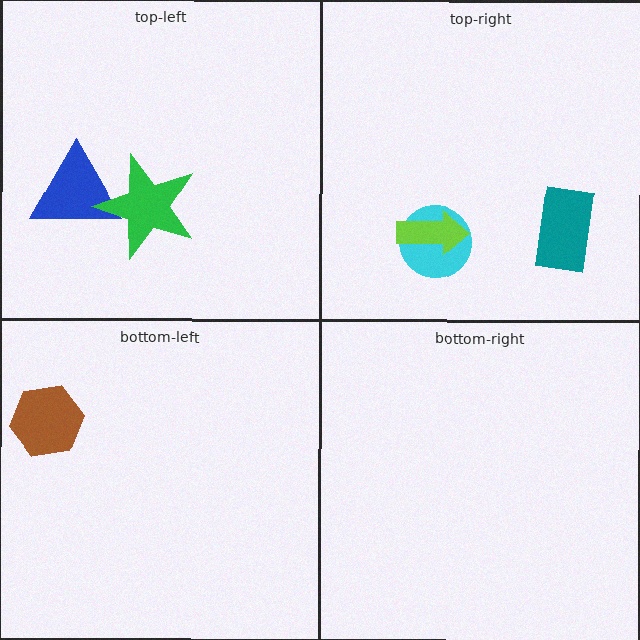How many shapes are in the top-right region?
3.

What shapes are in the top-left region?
The blue triangle, the green star.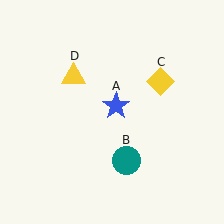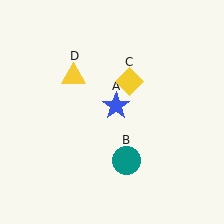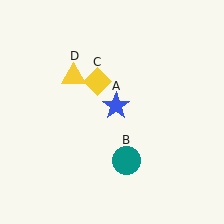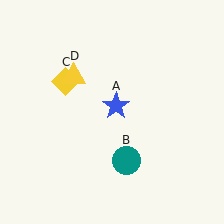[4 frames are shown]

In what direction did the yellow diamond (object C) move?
The yellow diamond (object C) moved left.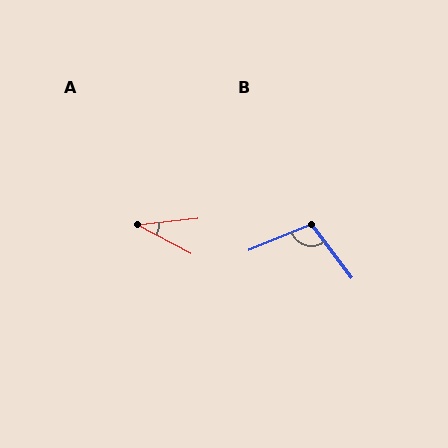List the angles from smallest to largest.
A (34°), B (105°).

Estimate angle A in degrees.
Approximately 34 degrees.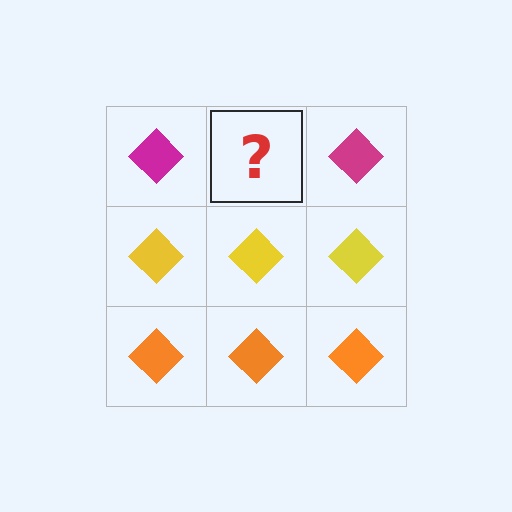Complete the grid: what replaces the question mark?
The question mark should be replaced with a magenta diamond.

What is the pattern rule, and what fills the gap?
The rule is that each row has a consistent color. The gap should be filled with a magenta diamond.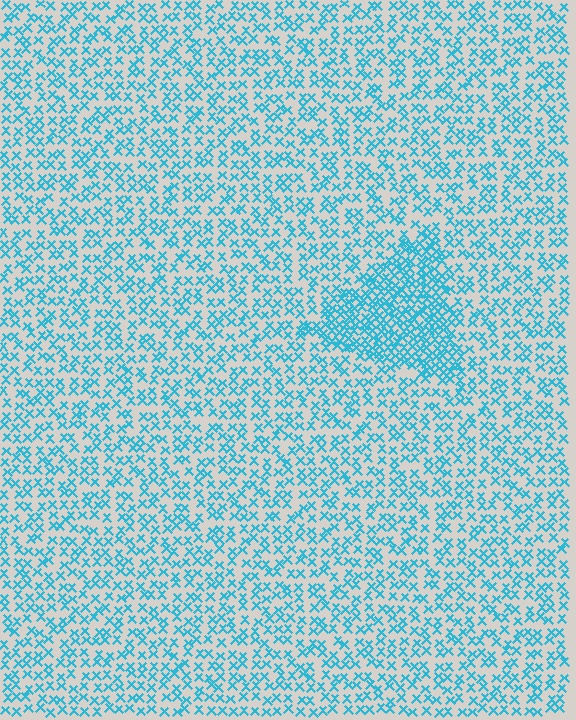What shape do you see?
I see a triangle.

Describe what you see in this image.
The image contains small cyan elements arranged at two different densities. A triangle-shaped region is visible where the elements are more densely packed than the surrounding area.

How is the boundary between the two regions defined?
The boundary is defined by a change in element density (approximately 2.0x ratio). All elements are the same color, size, and shape.